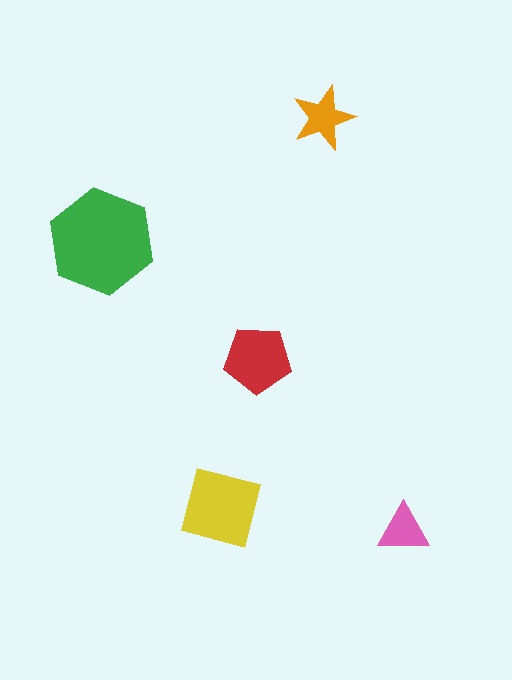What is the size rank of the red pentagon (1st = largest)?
3rd.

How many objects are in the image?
There are 5 objects in the image.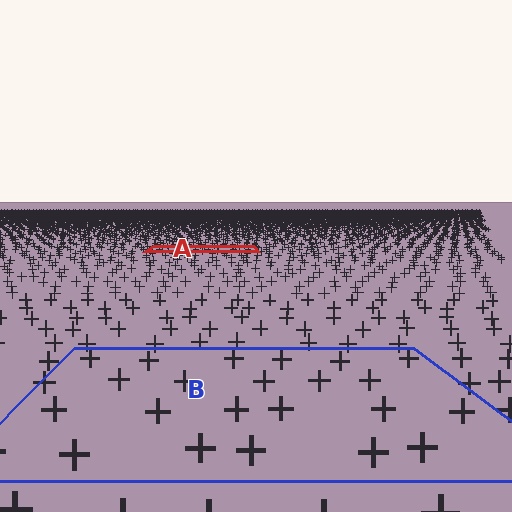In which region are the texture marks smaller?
The texture marks are smaller in region A, because it is farther away.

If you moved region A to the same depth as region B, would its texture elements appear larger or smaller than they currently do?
They would appear larger. At a closer depth, the same texture elements are projected at a bigger on-screen size.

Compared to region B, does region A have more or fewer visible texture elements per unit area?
Region A has more texture elements per unit area — they are packed more densely because it is farther away.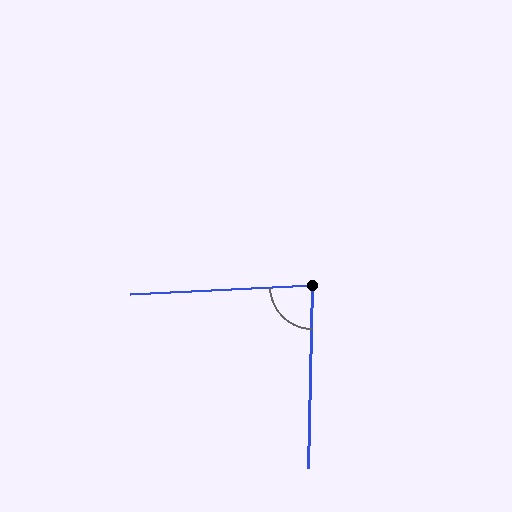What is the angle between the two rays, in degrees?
Approximately 86 degrees.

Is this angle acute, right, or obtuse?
It is approximately a right angle.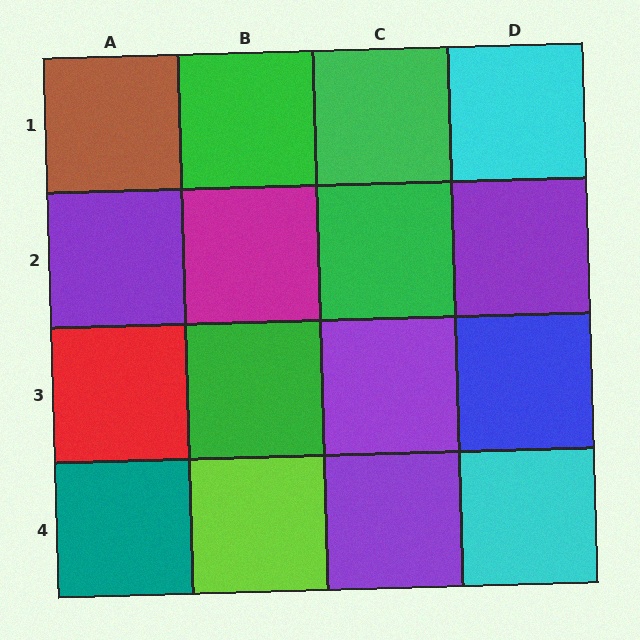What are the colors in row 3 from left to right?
Red, green, purple, blue.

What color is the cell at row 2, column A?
Purple.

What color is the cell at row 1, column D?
Cyan.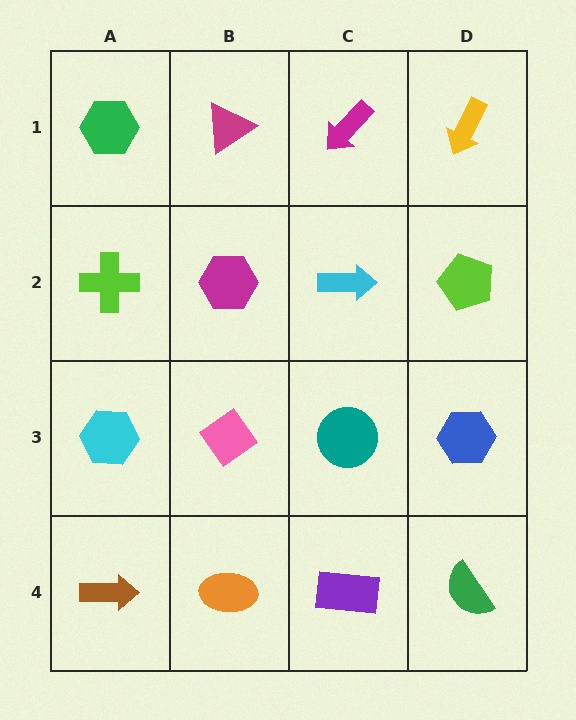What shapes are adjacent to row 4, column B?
A pink diamond (row 3, column B), a brown arrow (row 4, column A), a purple rectangle (row 4, column C).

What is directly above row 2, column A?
A green hexagon.